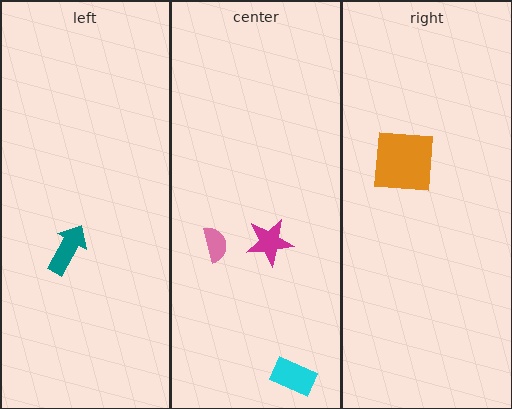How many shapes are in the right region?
1.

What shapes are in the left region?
The teal arrow.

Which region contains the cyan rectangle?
The center region.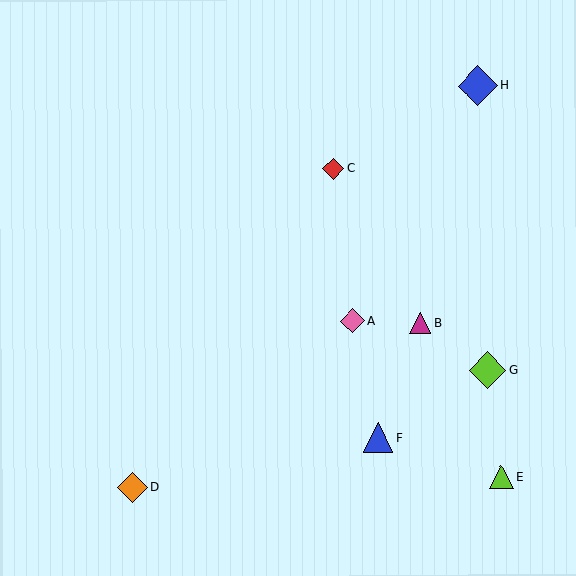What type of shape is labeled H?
Shape H is a blue diamond.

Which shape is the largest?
The blue diamond (labeled H) is the largest.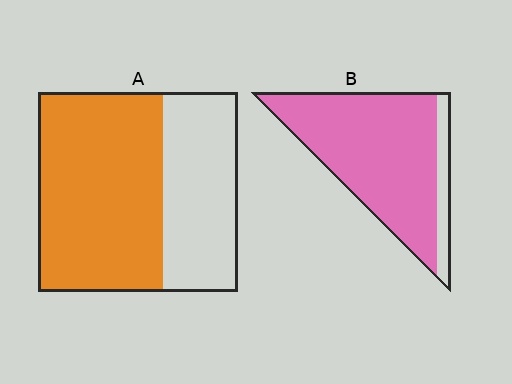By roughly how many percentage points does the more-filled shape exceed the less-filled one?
By roughly 25 percentage points (B over A).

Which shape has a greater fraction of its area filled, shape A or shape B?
Shape B.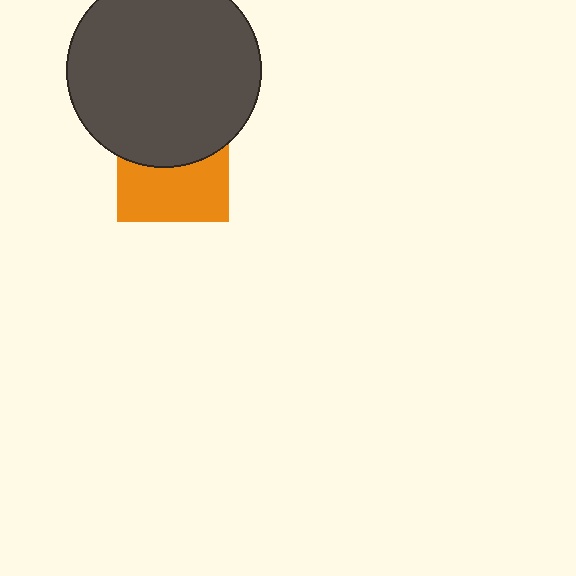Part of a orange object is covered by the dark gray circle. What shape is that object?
It is a square.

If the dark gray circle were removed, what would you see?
You would see the complete orange square.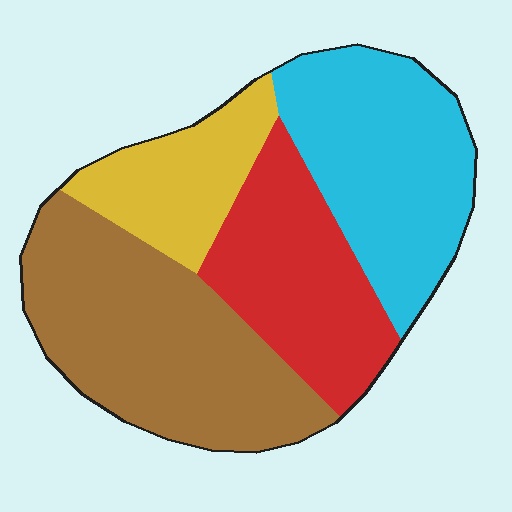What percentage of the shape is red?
Red takes up less than a quarter of the shape.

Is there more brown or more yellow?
Brown.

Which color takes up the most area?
Brown, at roughly 35%.